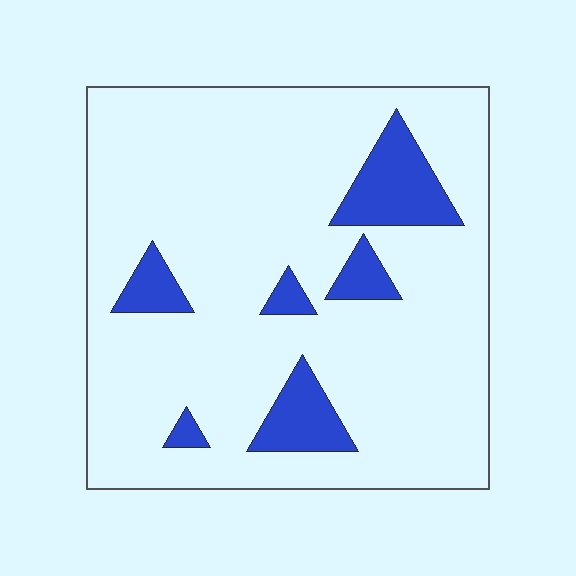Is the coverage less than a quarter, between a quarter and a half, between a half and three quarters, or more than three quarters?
Less than a quarter.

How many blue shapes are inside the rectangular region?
6.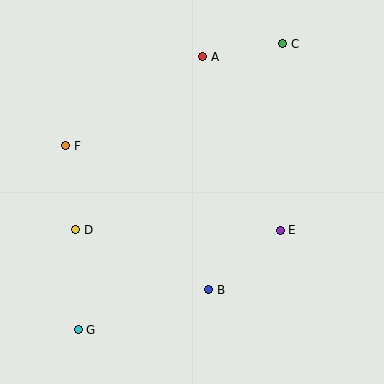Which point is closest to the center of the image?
Point E at (280, 230) is closest to the center.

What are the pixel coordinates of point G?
Point G is at (78, 330).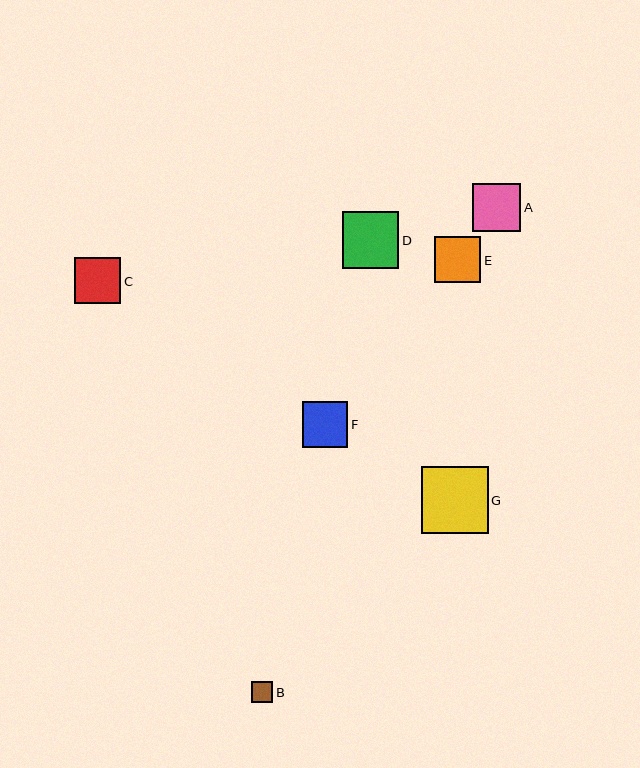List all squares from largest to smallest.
From largest to smallest: G, D, A, C, E, F, B.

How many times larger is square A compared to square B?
Square A is approximately 2.3 times the size of square B.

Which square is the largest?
Square G is the largest with a size of approximately 67 pixels.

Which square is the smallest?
Square B is the smallest with a size of approximately 21 pixels.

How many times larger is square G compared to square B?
Square G is approximately 3.1 times the size of square B.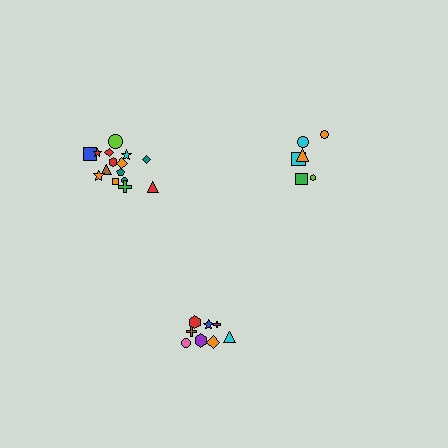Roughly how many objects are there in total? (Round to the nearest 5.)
Roughly 30 objects in total.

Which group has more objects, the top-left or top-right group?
The top-left group.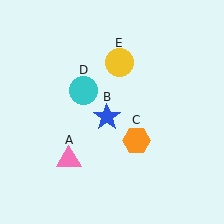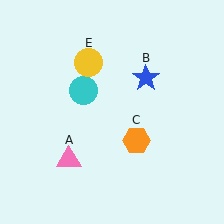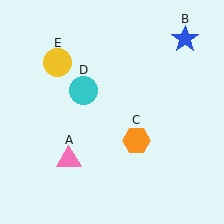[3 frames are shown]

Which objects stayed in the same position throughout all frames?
Pink triangle (object A) and orange hexagon (object C) and cyan circle (object D) remained stationary.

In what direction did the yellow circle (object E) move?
The yellow circle (object E) moved left.